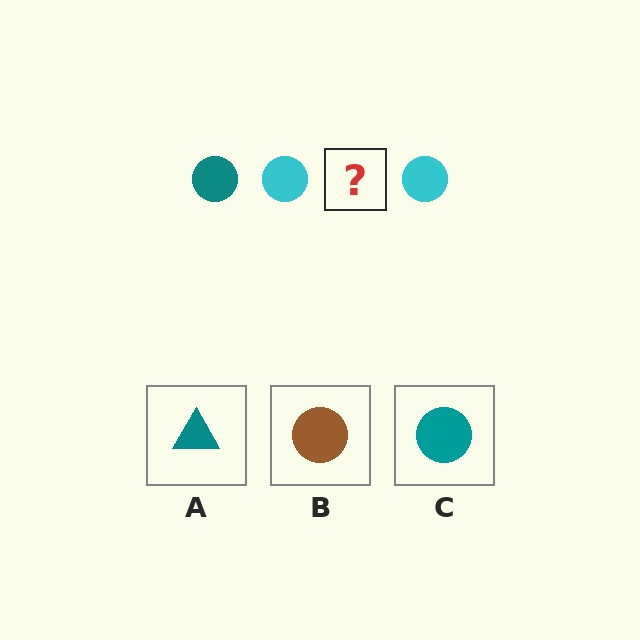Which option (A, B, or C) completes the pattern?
C.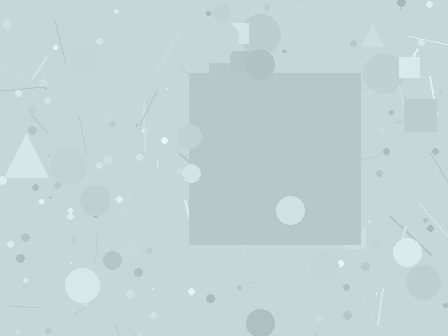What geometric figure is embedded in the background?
A square is embedded in the background.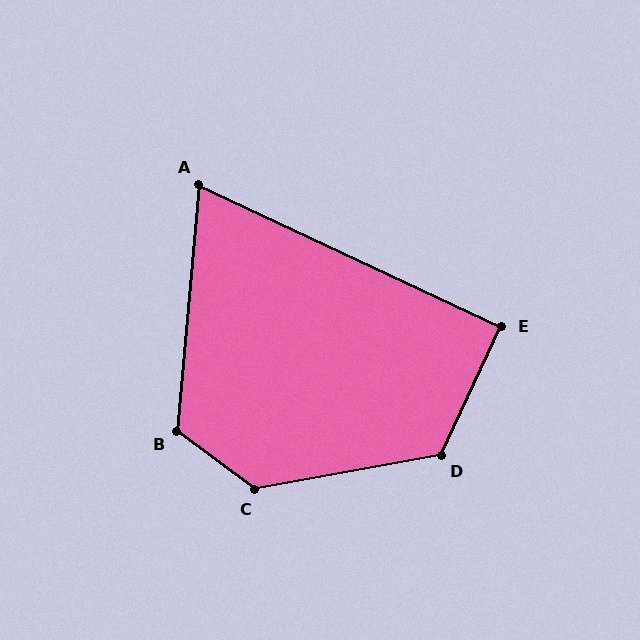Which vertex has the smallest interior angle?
A, at approximately 70 degrees.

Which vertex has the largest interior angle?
C, at approximately 133 degrees.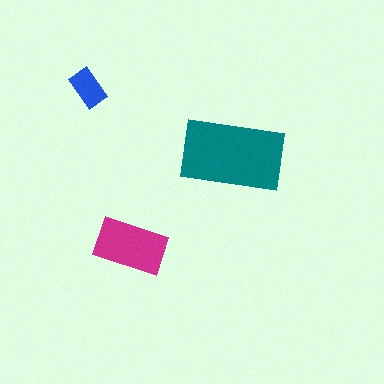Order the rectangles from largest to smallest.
the teal one, the magenta one, the blue one.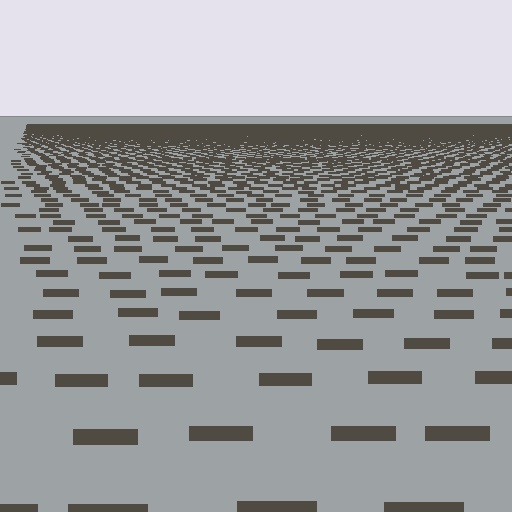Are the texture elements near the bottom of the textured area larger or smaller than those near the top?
Larger. Near the bottom, elements are closer to the viewer and appear at a bigger on-screen size.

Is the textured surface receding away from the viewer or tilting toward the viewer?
The surface is receding away from the viewer. Texture elements get smaller and denser toward the top.